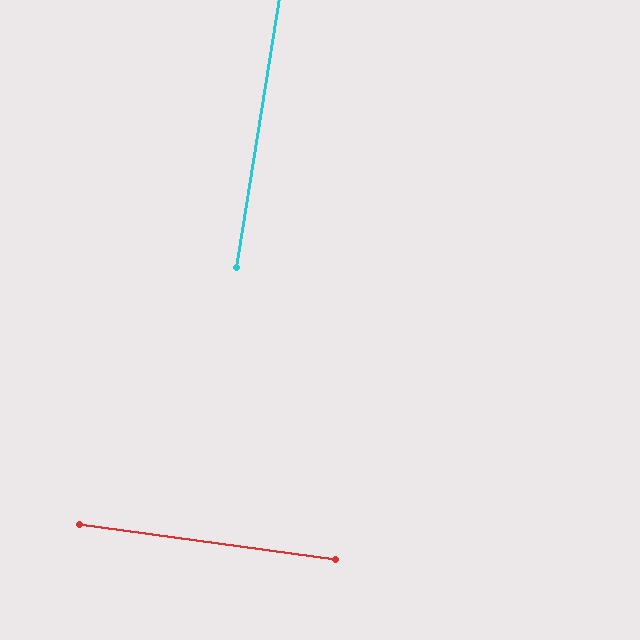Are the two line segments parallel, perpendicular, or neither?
Perpendicular — they meet at approximately 89°.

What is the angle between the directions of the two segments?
Approximately 89 degrees.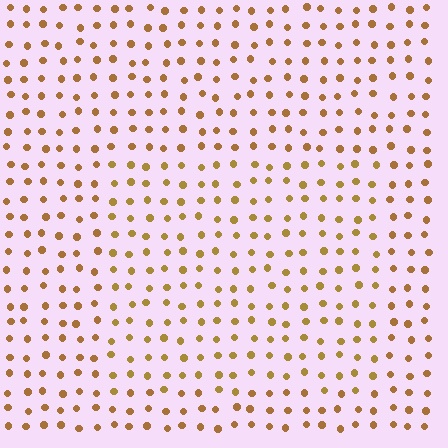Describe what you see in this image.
The image is filled with small brown elements in a uniform arrangement. A rectangle-shaped region is visible where the elements are tinted to a slightly different hue, forming a subtle color boundary.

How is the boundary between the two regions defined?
The boundary is defined purely by a slight shift in hue (about 14 degrees). Spacing, size, and orientation are identical on both sides.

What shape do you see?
I see a rectangle.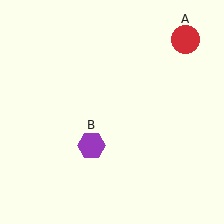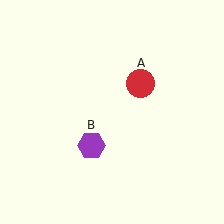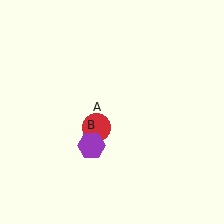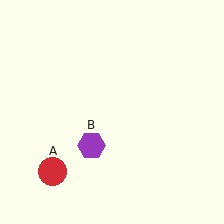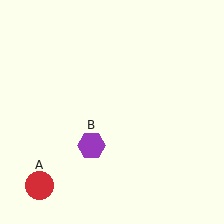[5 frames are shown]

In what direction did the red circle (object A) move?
The red circle (object A) moved down and to the left.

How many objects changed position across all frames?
1 object changed position: red circle (object A).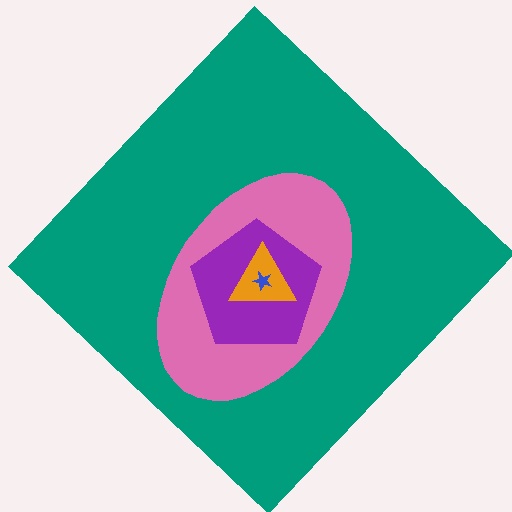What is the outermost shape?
The teal diamond.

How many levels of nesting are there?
5.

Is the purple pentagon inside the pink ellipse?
Yes.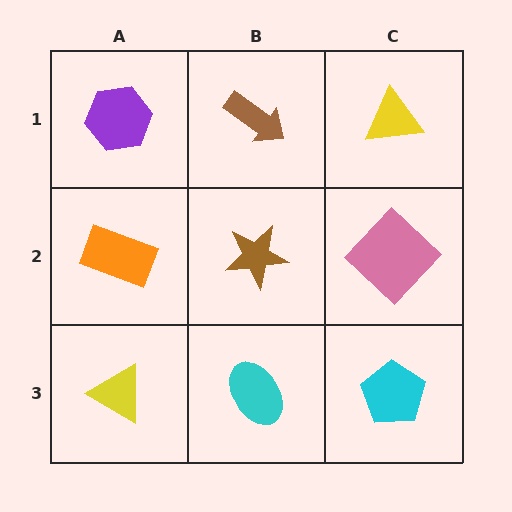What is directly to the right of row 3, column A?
A cyan ellipse.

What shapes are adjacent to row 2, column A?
A purple hexagon (row 1, column A), a yellow triangle (row 3, column A), a brown star (row 2, column B).